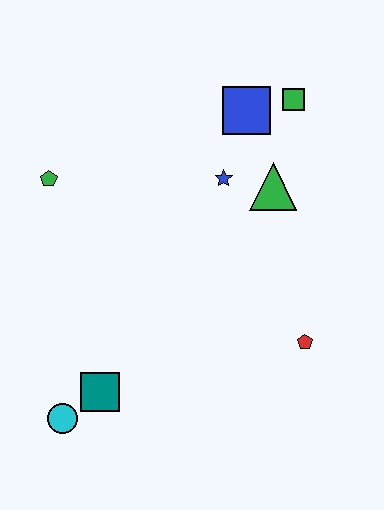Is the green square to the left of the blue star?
No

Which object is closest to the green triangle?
The blue star is closest to the green triangle.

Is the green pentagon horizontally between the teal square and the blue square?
No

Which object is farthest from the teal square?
The green square is farthest from the teal square.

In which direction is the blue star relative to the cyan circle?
The blue star is above the cyan circle.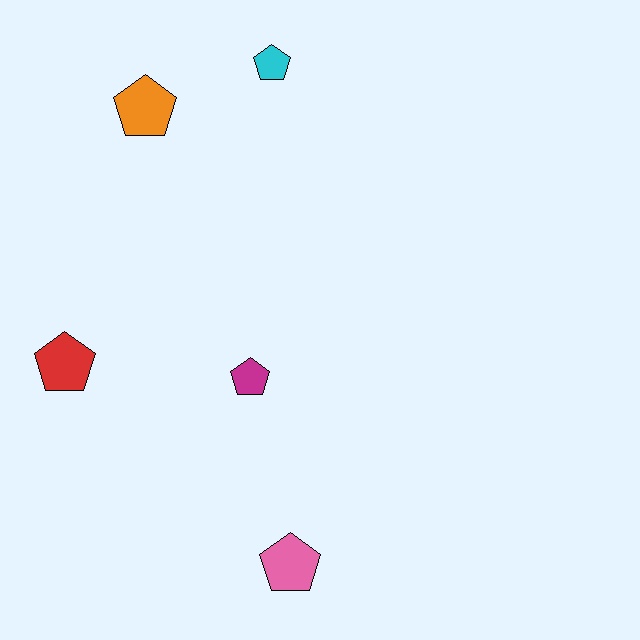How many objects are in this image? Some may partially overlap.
There are 5 objects.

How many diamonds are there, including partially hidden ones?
There are no diamonds.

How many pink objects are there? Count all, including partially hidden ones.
There is 1 pink object.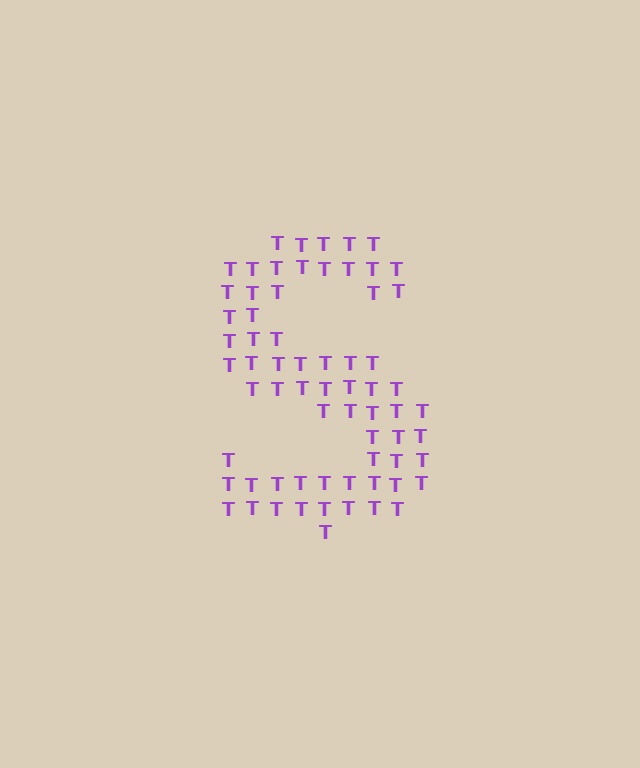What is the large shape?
The large shape is the letter S.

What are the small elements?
The small elements are letter T's.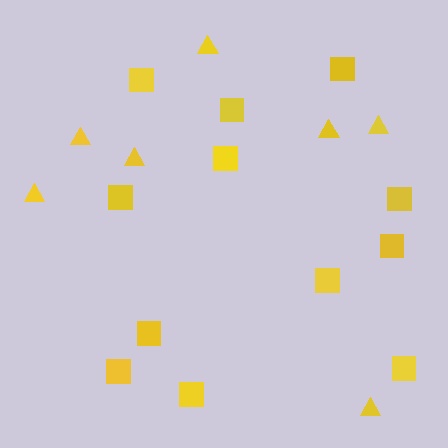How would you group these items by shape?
There are 2 groups: one group of triangles (7) and one group of squares (12).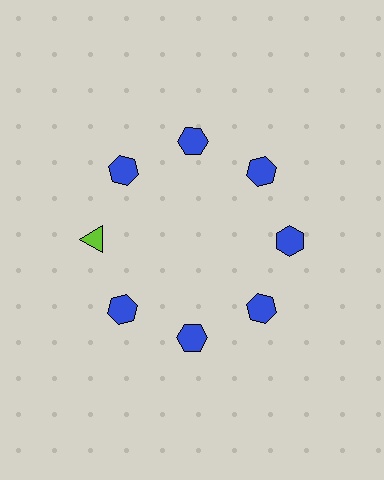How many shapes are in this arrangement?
There are 8 shapes arranged in a ring pattern.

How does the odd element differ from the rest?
It differs in both color (lime instead of blue) and shape (triangle instead of hexagon).